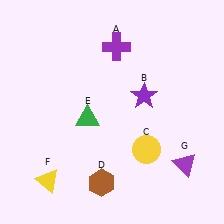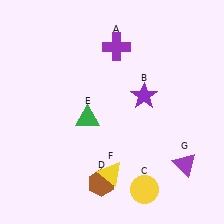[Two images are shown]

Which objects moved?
The objects that moved are: the yellow circle (C), the yellow triangle (F).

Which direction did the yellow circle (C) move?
The yellow circle (C) moved down.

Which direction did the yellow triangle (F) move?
The yellow triangle (F) moved right.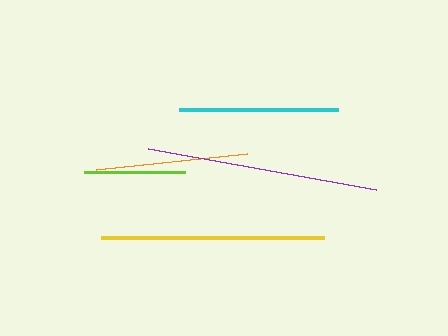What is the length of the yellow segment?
The yellow segment is approximately 223 pixels long.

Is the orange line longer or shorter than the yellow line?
The yellow line is longer than the orange line.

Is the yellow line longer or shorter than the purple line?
The purple line is longer than the yellow line.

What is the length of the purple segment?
The purple segment is approximately 231 pixels long.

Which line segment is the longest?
The purple line is the longest at approximately 231 pixels.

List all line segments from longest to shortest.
From longest to shortest: purple, yellow, cyan, orange, lime.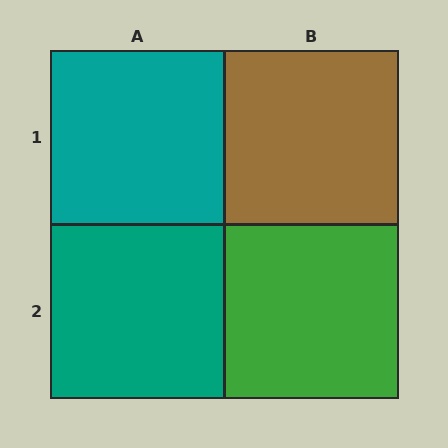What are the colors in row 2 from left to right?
Teal, green.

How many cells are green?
1 cell is green.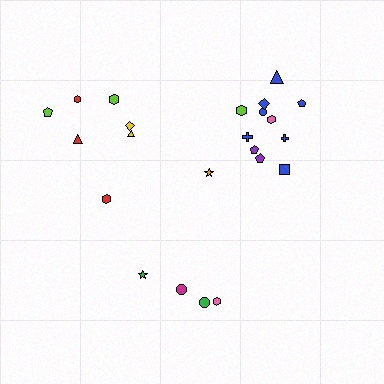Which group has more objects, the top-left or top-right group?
The top-right group.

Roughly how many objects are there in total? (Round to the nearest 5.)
Roughly 25 objects in total.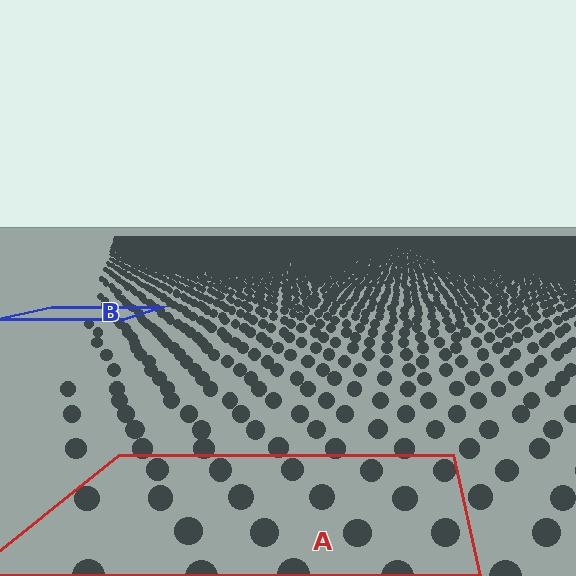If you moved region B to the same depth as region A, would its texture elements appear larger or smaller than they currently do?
They would appear larger. At a closer depth, the same texture elements are projected at a bigger on-screen size.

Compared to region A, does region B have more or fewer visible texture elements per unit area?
Region B has more texture elements per unit area — they are packed more densely because it is farther away.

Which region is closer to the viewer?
Region A is closer. The texture elements there are larger and more spread out.